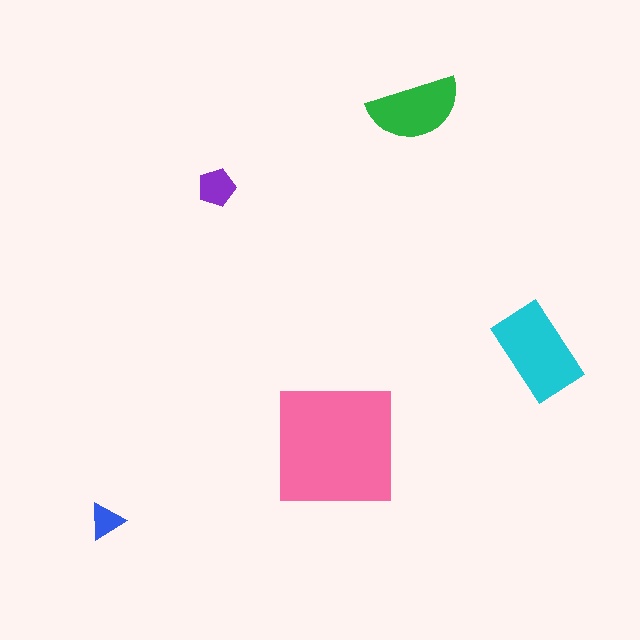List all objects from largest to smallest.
The pink square, the cyan rectangle, the green semicircle, the purple pentagon, the blue triangle.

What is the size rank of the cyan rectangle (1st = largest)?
2nd.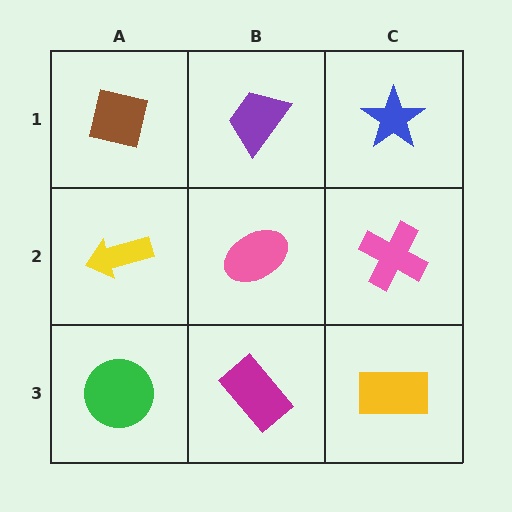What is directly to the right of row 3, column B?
A yellow rectangle.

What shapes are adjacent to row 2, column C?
A blue star (row 1, column C), a yellow rectangle (row 3, column C), a pink ellipse (row 2, column B).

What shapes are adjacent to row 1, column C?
A pink cross (row 2, column C), a purple trapezoid (row 1, column B).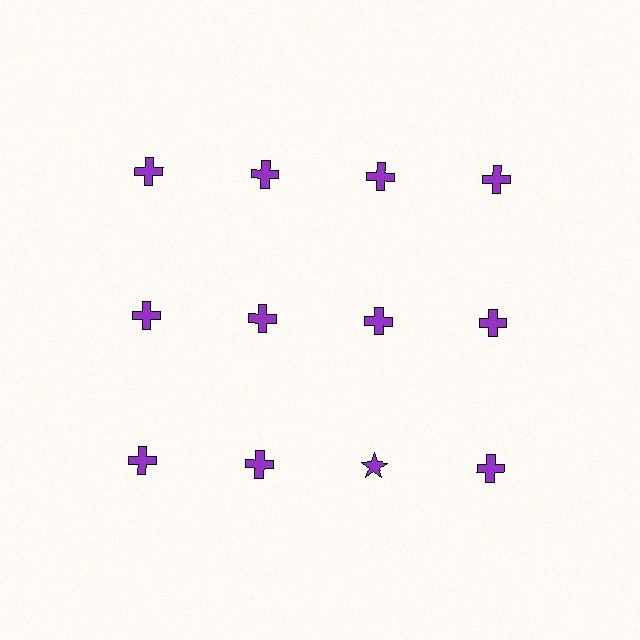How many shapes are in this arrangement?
There are 12 shapes arranged in a grid pattern.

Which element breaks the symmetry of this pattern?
The purple star in the third row, center column breaks the symmetry. All other shapes are purple crosses.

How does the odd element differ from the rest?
It has a different shape: star instead of cross.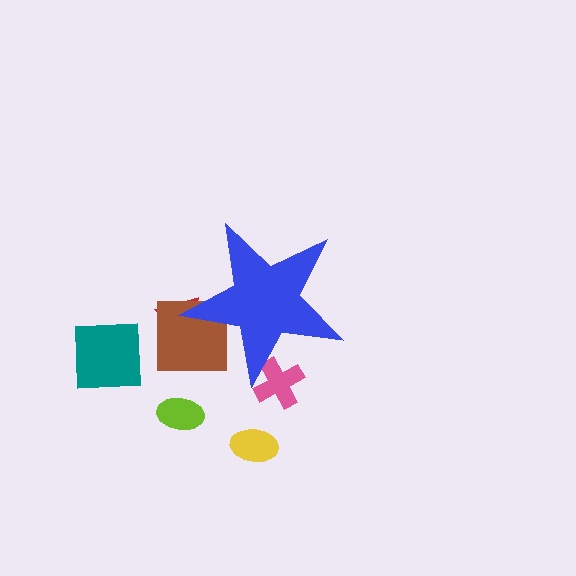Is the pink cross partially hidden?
Yes, the pink cross is partially hidden behind the blue star.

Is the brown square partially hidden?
Yes, the brown square is partially hidden behind the blue star.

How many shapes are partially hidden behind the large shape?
3 shapes are partially hidden.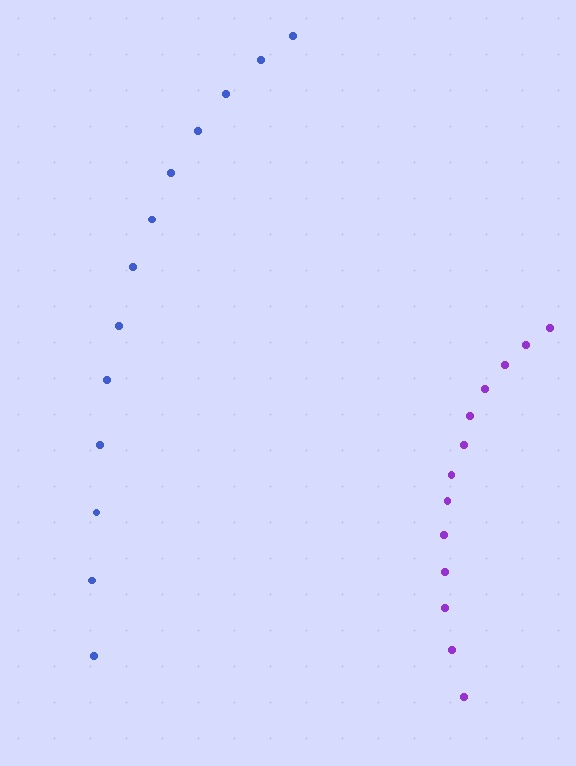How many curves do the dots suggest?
There are 2 distinct paths.